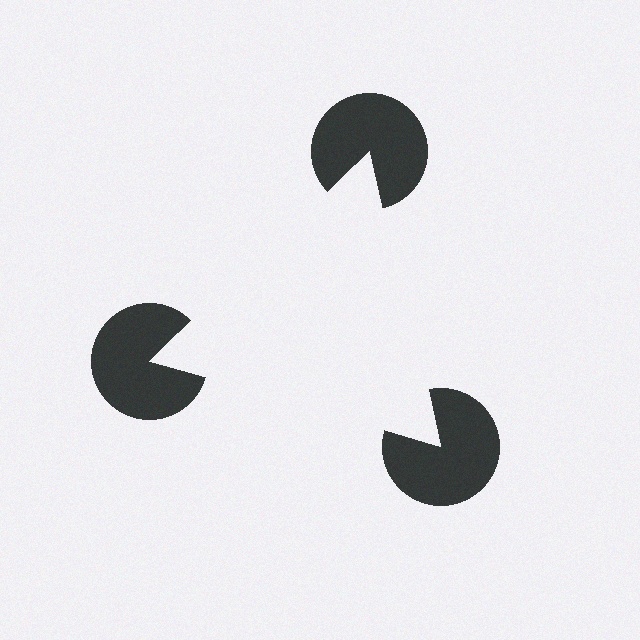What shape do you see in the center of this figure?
An illusory triangle — its edges are inferred from the aligned wedge cuts in the pac-man discs, not physically drawn.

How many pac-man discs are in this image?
There are 3 — one at each vertex of the illusory triangle.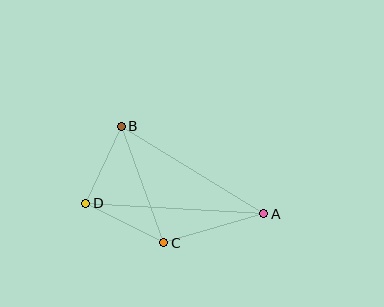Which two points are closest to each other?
Points B and D are closest to each other.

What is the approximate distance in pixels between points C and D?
The distance between C and D is approximately 87 pixels.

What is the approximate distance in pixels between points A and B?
The distance between A and B is approximately 167 pixels.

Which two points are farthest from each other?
Points A and D are farthest from each other.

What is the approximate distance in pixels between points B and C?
The distance between B and C is approximately 124 pixels.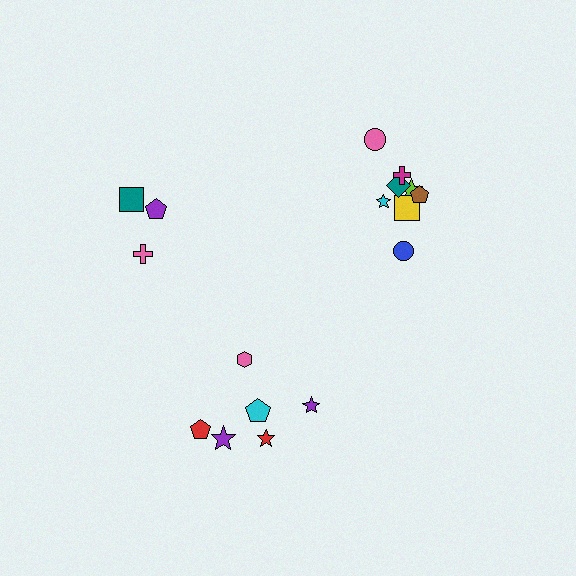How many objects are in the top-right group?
There are 8 objects.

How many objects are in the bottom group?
There are 6 objects.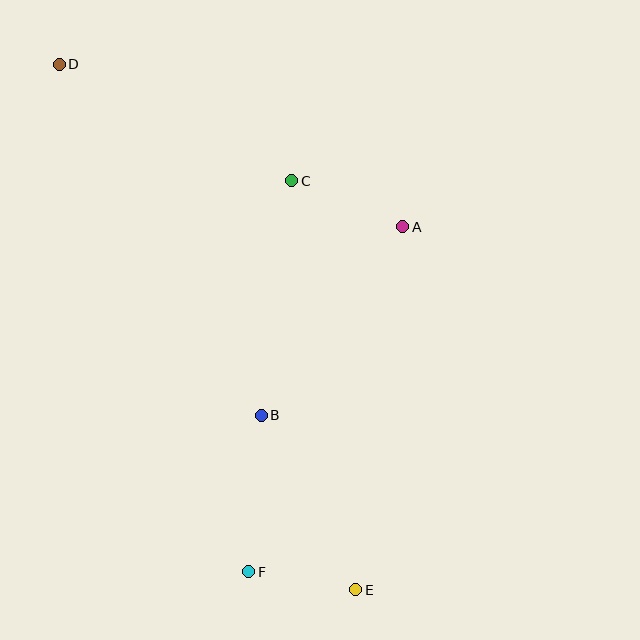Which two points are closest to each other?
Points E and F are closest to each other.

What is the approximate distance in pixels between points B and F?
The distance between B and F is approximately 157 pixels.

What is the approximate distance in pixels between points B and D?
The distance between B and D is approximately 405 pixels.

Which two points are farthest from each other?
Points D and E are farthest from each other.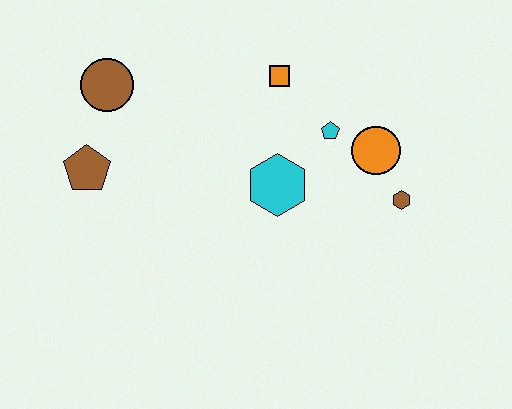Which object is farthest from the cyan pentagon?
The brown pentagon is farthest from the cyan pentagon.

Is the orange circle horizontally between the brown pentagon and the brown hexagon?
Yes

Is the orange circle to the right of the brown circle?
Yes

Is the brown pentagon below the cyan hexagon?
No